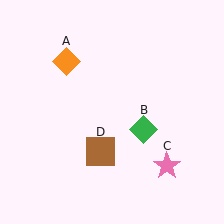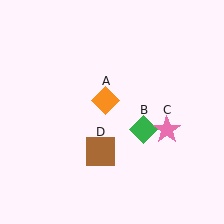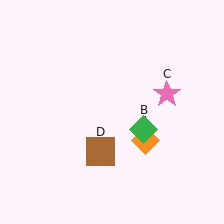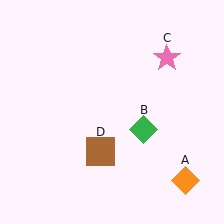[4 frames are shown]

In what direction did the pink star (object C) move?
The pink star (object C) moved up.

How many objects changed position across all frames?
2 objects changed position: orange diamond (object A), pink star (object C).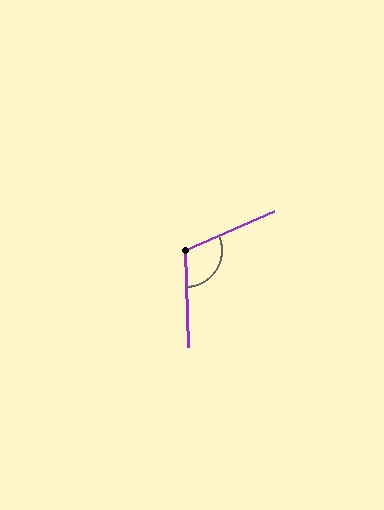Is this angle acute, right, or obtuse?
It is obtuse.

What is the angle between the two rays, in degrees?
Approximately 112 degrees.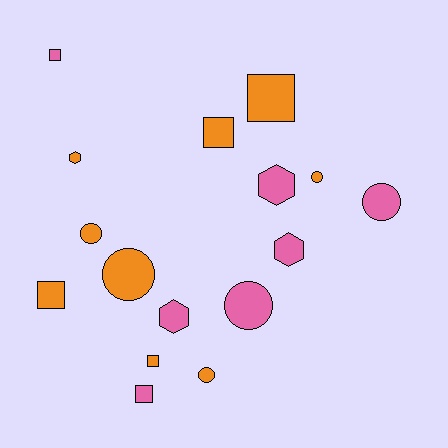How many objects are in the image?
There are 16 objects.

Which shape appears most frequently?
Circle, with 6 objects.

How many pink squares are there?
There are 2 pink squares.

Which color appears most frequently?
Orange, with 9 objects.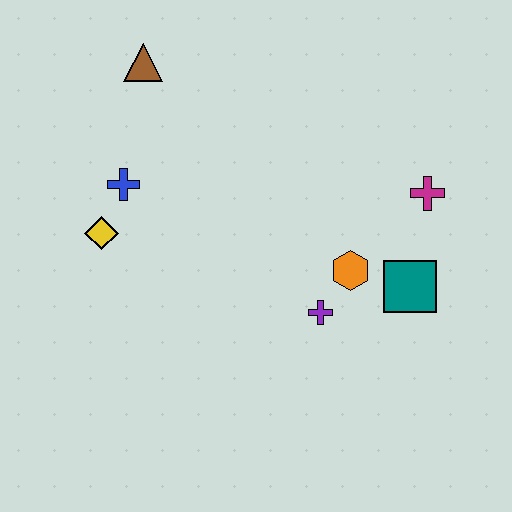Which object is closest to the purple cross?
The orange hexagon is closest to the purple cross.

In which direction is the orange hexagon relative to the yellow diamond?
The orange hexagon is to the right of the yellow diamond.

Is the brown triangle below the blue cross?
No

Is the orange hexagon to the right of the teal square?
No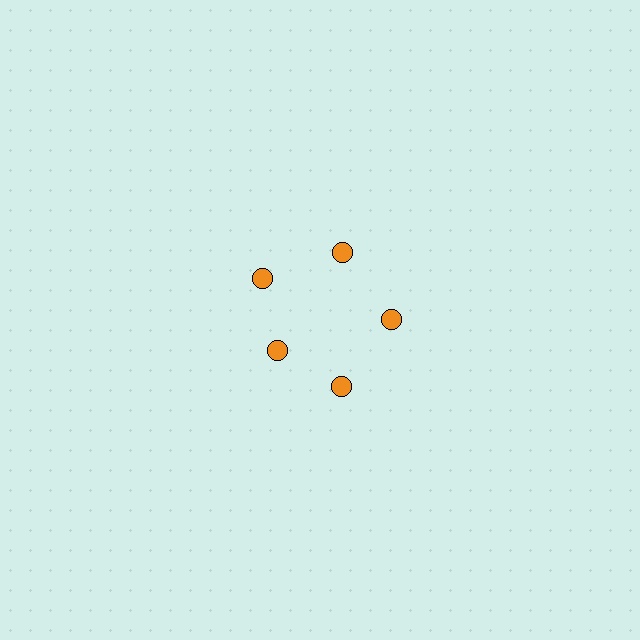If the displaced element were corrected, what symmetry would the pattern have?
It would have 5-fold rotational symmetry — the pattern would map onto itself every 72 degrees.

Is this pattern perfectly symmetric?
No. The 5 orange circles are arranged in a ring, but one element near the 8 o'clock position is pulled inward toward the center, breaking the 5-fold rotational symmetry.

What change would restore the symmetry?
The symmetry would be restored by moving it outward, back onto the ring so that all 5 circles sit at equal angles and equal distance from the center.